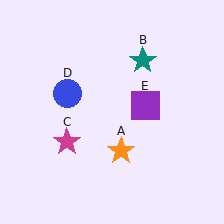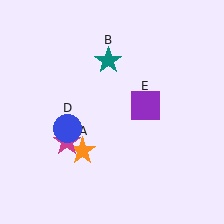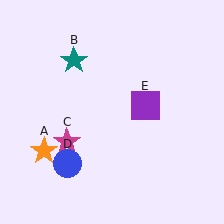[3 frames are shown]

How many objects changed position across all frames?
3 objects changed position: orange star (object A), teal star (object B), blue circle (object D).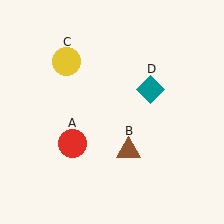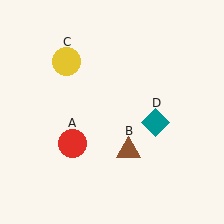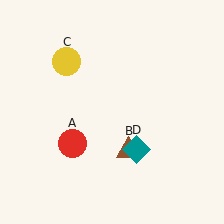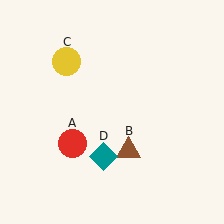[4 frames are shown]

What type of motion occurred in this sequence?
The teal diamond (object D) rotated clockwise around the center of the scene.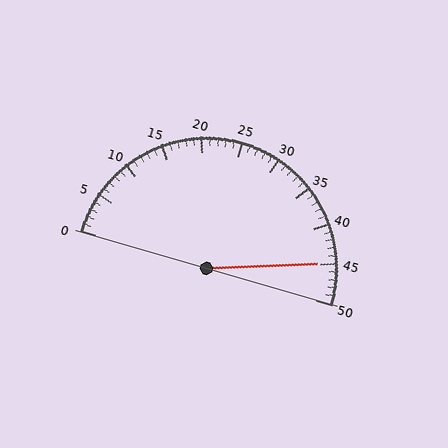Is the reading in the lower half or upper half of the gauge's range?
The reading is in the upper half of the range (0 to 50).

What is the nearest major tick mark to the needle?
The nearest major tick mark is 45.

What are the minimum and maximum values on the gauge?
The gauge ranges from 0 to 50.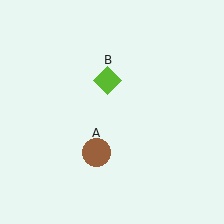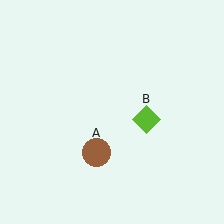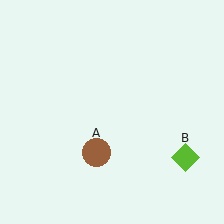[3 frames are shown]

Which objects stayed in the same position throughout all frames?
Brown circle (object A) remained stationary.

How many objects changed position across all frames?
1 object changed position: lime diamond (object B).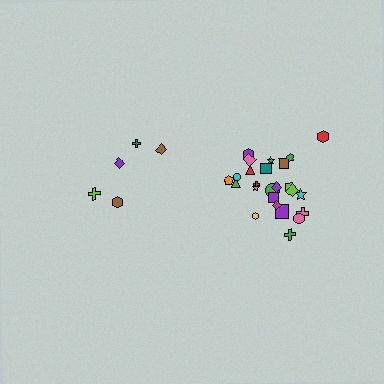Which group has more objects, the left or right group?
The right group.